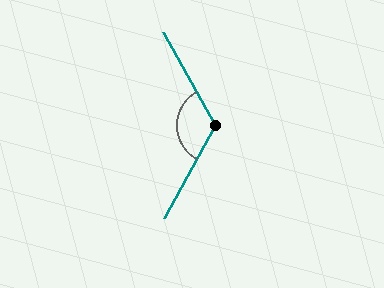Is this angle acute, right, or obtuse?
It is obtuse.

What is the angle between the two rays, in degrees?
Approximately 123 degrees.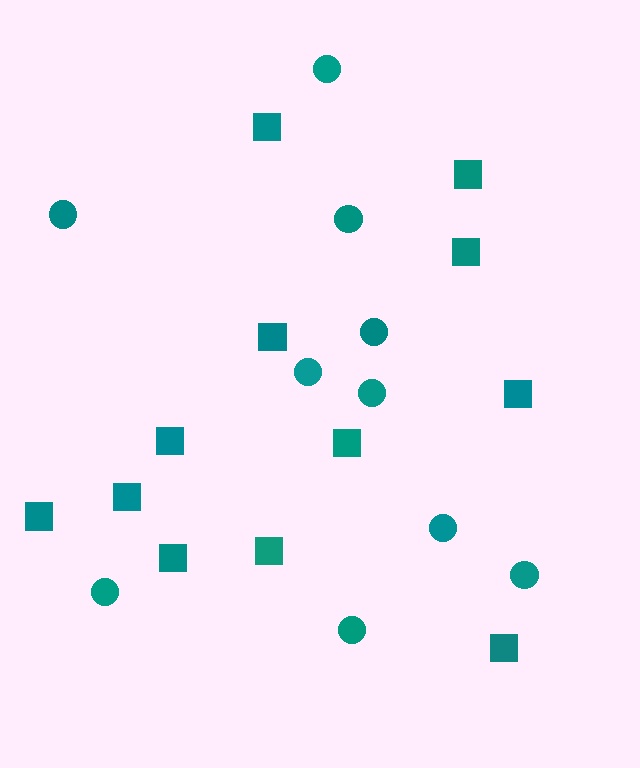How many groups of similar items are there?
There are 2 groups: one group of circles (10) and one group of squares (12).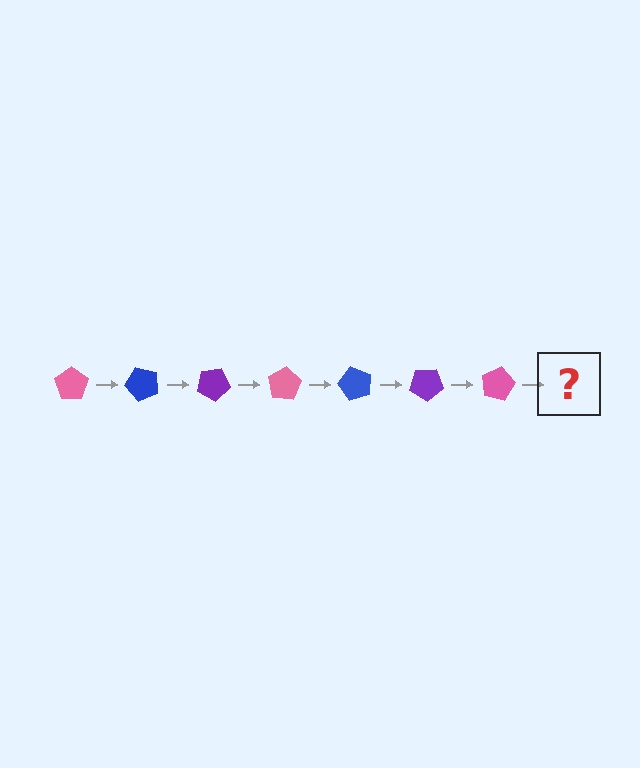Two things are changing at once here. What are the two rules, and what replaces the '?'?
The two rules are that it rotates 50 degrees each step and the color cycles through pink, blue, and purple. The '?' should be a blue pentagon, rotated 350 degrees from the start.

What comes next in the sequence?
The next element should be a blue pentagon, rotated 350 degrees from the start.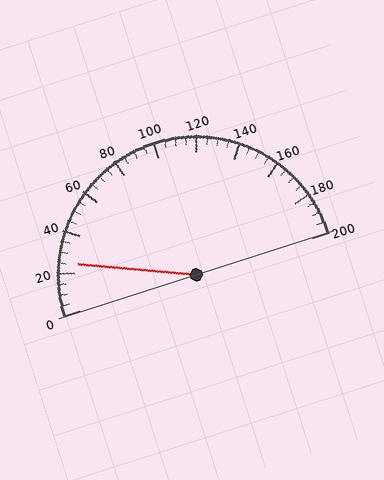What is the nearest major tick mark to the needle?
The nearest major tick mark is 20.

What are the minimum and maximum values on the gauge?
The gauge ranges from 0 to 200.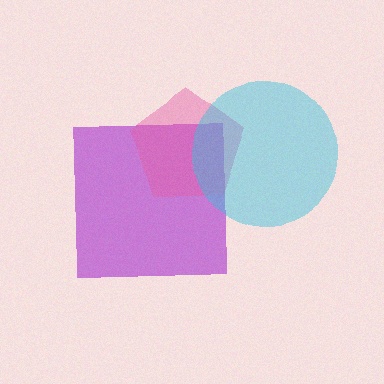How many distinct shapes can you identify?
There are 3 distinct shapes: a purple square, a pink pentagon, a cyan circle.